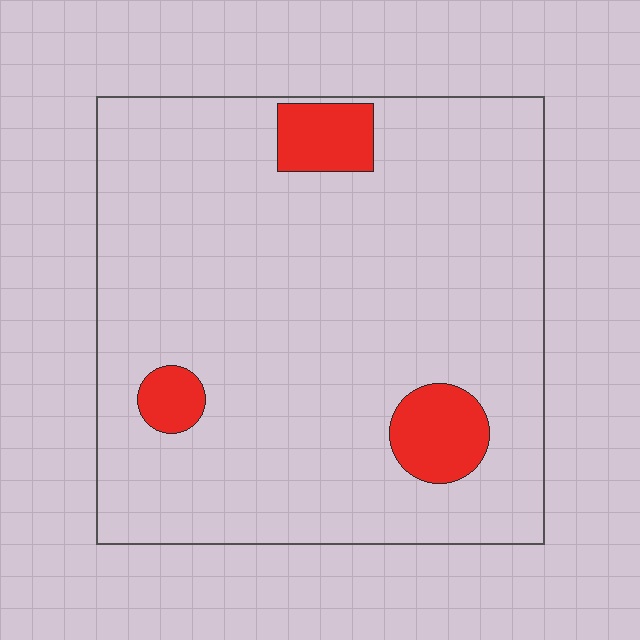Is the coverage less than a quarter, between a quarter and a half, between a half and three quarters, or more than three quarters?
Less than a quarter.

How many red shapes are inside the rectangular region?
3.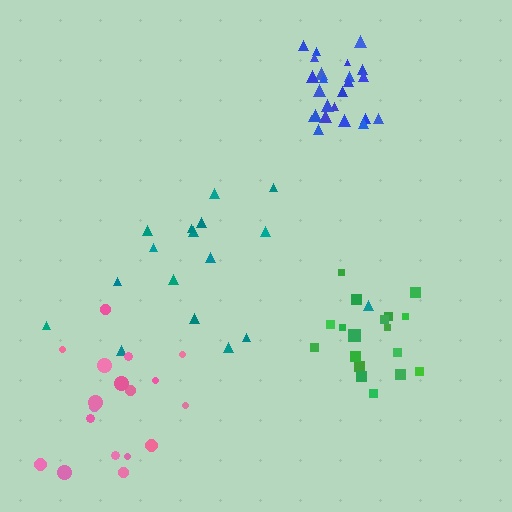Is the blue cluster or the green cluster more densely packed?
Blue.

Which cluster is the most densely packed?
Blue.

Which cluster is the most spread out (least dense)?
Teal.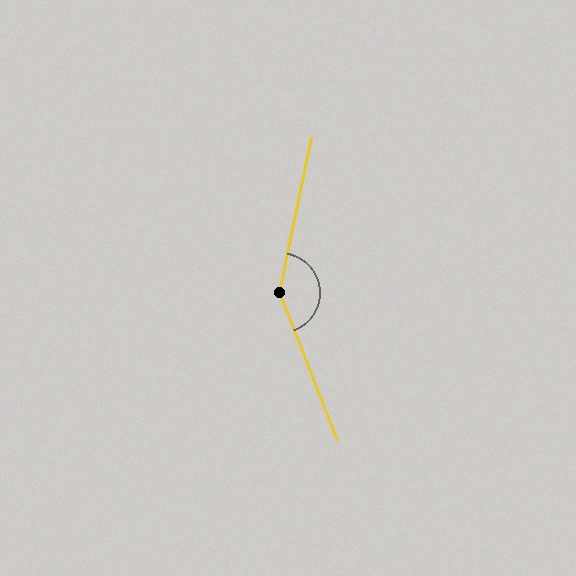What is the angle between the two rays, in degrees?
Approximately 147 degrees.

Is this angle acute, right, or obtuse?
It is obtuse.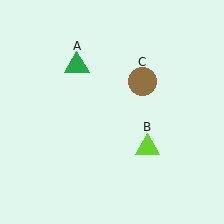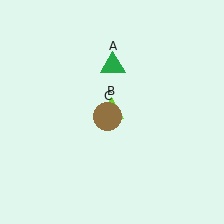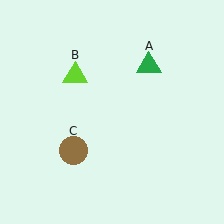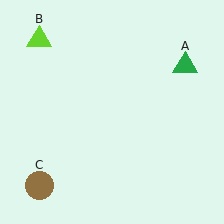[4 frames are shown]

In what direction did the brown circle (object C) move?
The brown circle (object C) moved down and to the left.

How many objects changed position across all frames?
3 objects changed position: green triangle (object A), lime triangle (object B), brown circle (object C).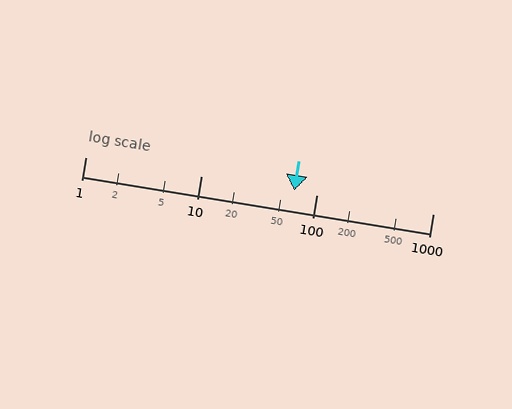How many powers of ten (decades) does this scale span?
The scale spans 3 decades, from 1 to 1000.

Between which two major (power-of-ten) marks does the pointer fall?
The pointer is between 10 and 100.